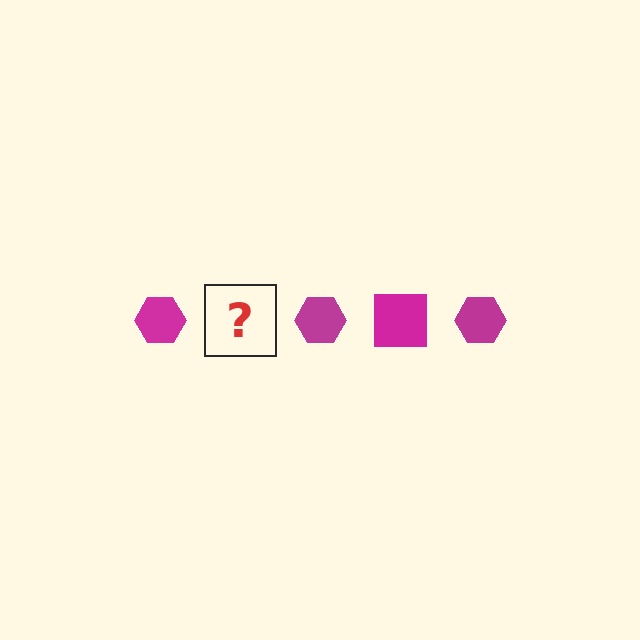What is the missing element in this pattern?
The missing element is a magenta square.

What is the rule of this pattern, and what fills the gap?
The rule is that the pattern cycles through hexagon, square shapes in magenta. The gap should be filled with a magenta square.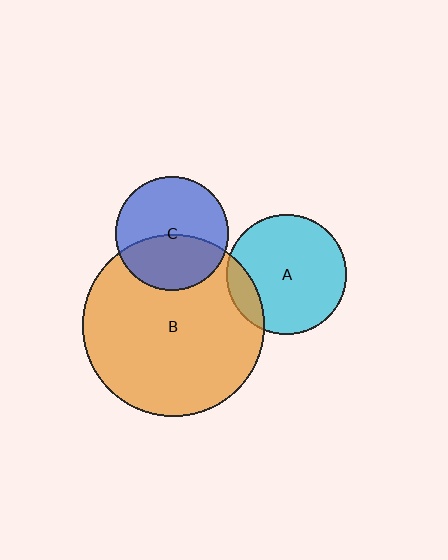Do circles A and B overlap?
Yes.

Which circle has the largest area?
Circle B (orange).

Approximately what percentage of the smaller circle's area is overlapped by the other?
Approximately 15%.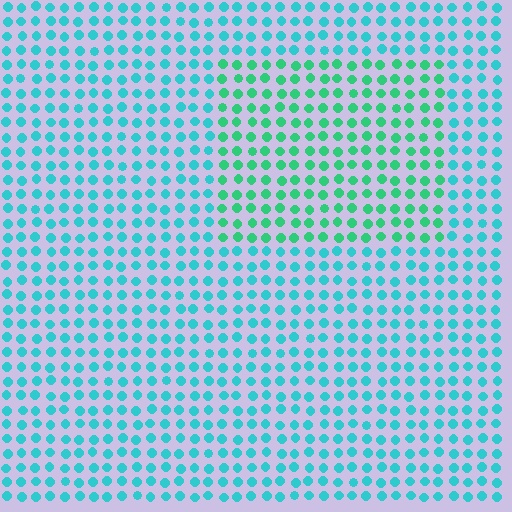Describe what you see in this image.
The image is filled with small cyan elements in a uniform arrangement. A rectangle-shaped region is visible where the elements are tinted to a slightly different hue, forming a subtle color boundary.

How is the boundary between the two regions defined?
The boundary is defined purely by a slight shift in hue (about 33 degrees). Spacing, size, and orientation are identical on both sides.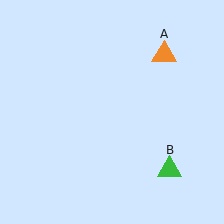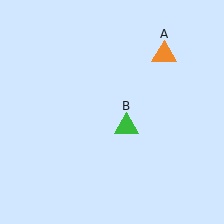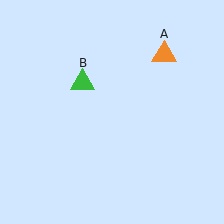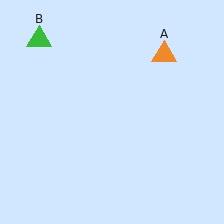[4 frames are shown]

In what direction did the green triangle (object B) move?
The green triangle (object B) moved up and to the left.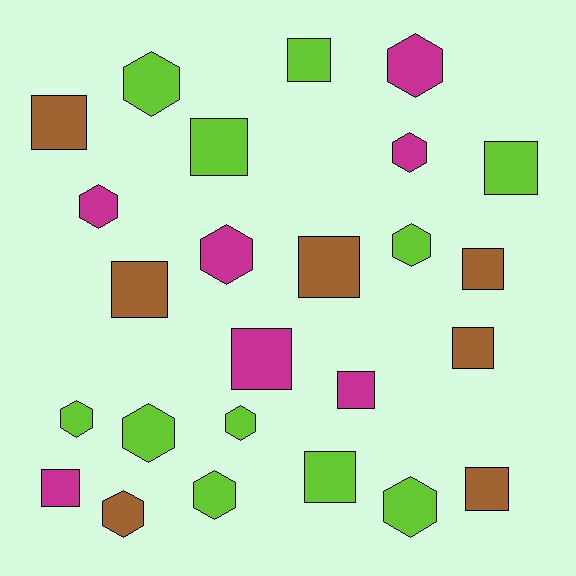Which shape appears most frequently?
Square, with 13 objects.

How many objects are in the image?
There are 25 objects.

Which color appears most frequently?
Lime, with 11 objects.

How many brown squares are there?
There are 6 brown squares.